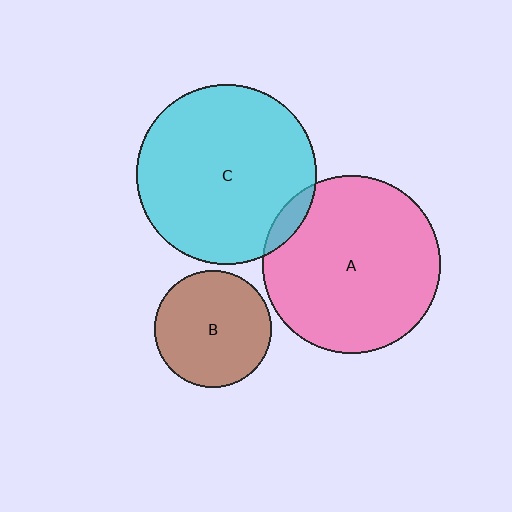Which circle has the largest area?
Circle C (cyan).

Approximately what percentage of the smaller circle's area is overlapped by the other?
Approximately 5%.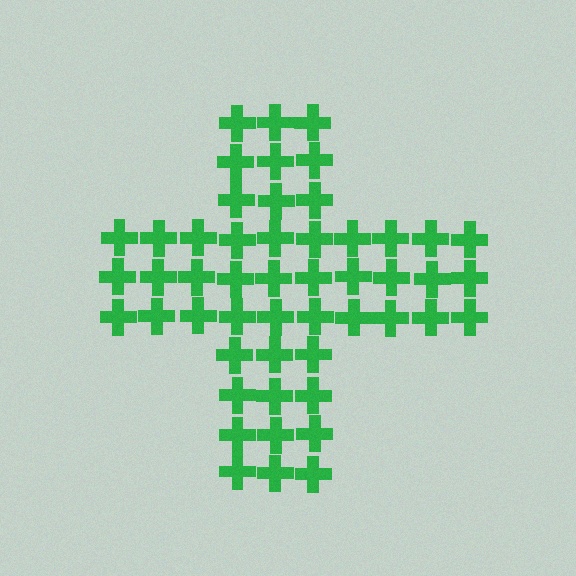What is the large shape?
The large shape is a cross.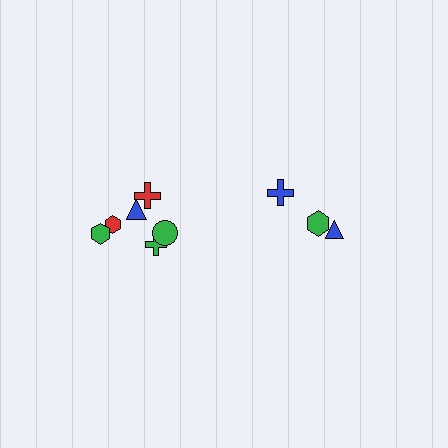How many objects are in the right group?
There are 3 objects.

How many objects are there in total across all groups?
There are 9 objects.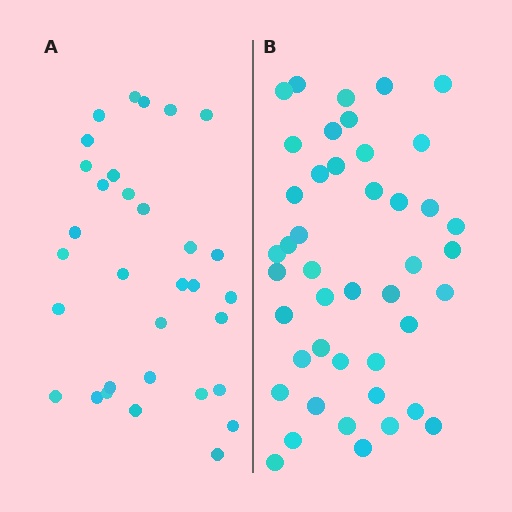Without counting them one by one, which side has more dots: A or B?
Region B (the right region) has more dots.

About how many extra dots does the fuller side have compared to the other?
Region B has roughly 12 or so more dots than region A.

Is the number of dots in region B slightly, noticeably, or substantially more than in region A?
Region B has noticeably more, but not dramatically so. The ratio is roughly 1.4 to 1.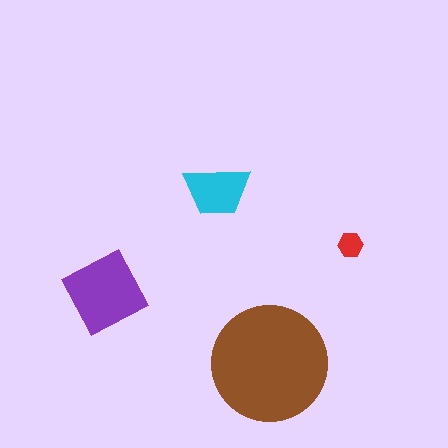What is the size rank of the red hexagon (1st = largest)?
4th.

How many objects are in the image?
There are 4 objects in the image.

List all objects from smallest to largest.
The red hexagon, the cyan trapezoid, the purple diamond, the brown circle.